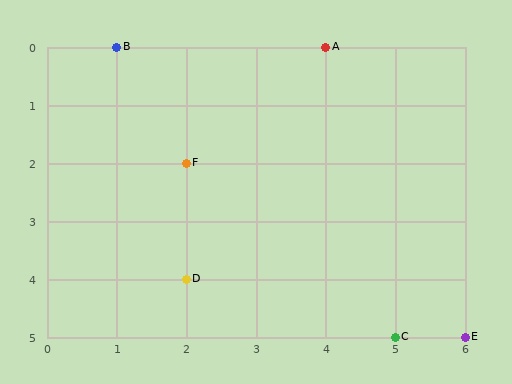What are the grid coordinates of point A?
Point A is at grid coordinates (4, 0).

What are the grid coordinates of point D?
Point D is at grid coordinates (2, 4).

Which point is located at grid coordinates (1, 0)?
Point B is at (1, 0).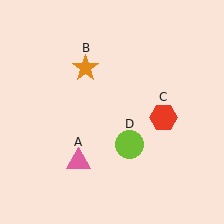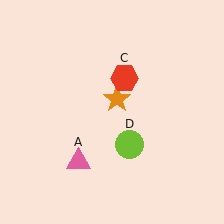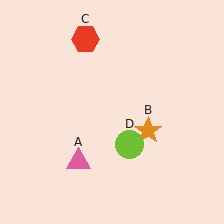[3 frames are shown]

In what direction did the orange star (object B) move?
The orange star (object B) moved down and to the right.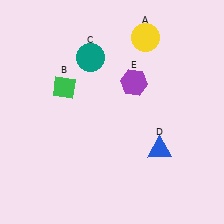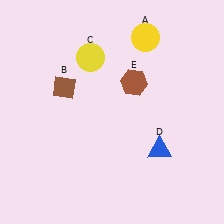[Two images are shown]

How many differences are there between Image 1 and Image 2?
There are 3 differences between the two images.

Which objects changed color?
B changed from green to brown. C changed from teal to yellow. E changed from purple to brown.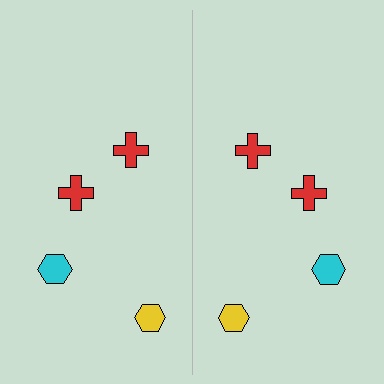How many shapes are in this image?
There are 8 shapes in this image.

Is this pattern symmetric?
Yes, this pattern has bilateral (reflection) symmetry.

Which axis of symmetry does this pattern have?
The pattern has a vertical axis of symmetry running through the center of the image.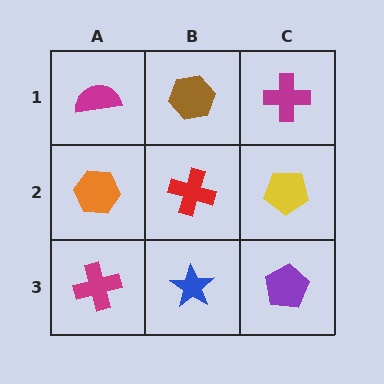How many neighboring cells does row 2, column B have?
4.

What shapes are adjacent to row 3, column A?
An orange hexagon (row 2, column A), a blue star (row 3, column B).